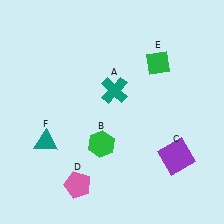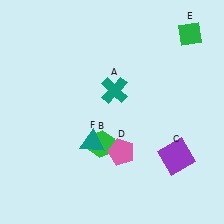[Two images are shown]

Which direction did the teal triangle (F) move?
The teal triangle (F) moved right.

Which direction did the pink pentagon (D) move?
The pink pentagon (D) moved right.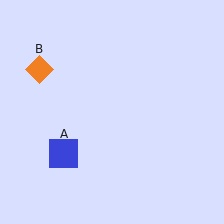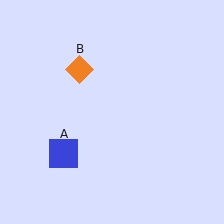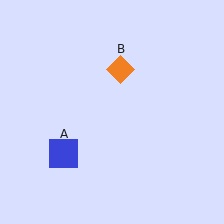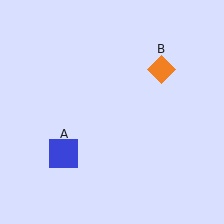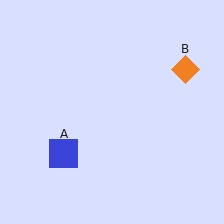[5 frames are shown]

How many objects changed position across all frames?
1 object changed position: orange diamond (object B).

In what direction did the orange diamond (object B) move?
The orange diamond (object B) moved right.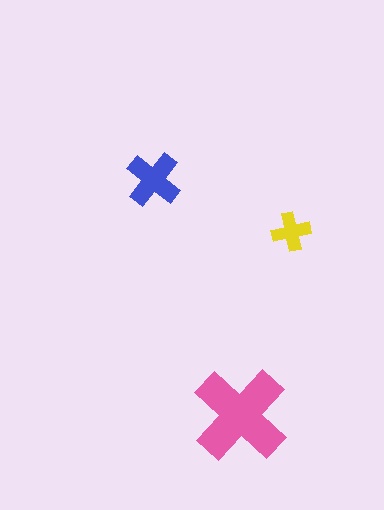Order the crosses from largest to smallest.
the pink one, the blue one, the yellow one.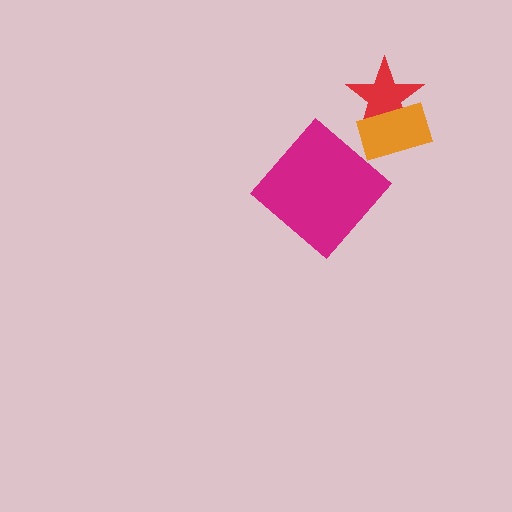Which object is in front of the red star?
The orange rectangle is in front of the red star.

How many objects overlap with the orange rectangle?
1 object overlaps with the orange rectangle.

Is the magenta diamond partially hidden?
No, no other shape covers it.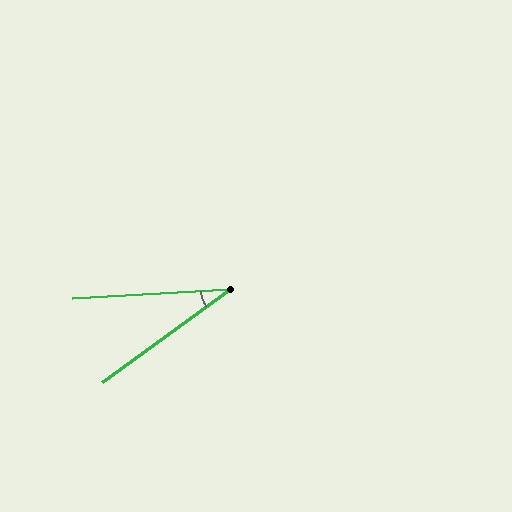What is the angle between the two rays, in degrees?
Approximately 33 degrees.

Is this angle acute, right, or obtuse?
It is acute.